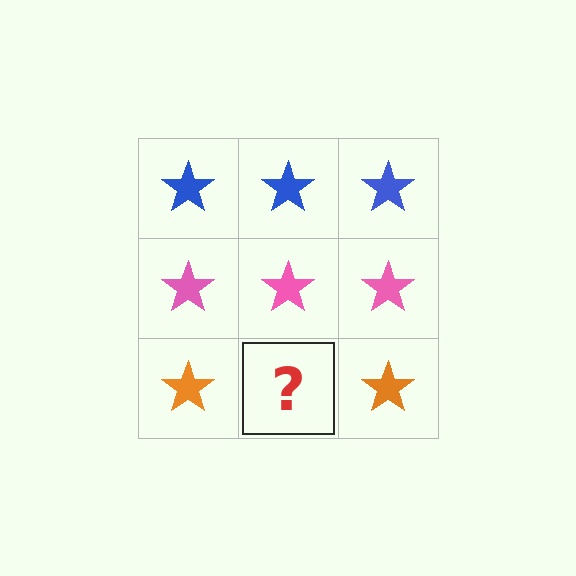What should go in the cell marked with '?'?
The missing cell should contain an orange star.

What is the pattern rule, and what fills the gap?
The rule is that each row has a consistent color. The gap should be filled with an orange star.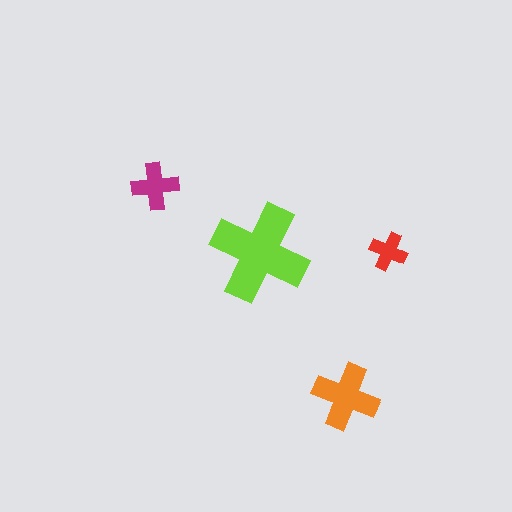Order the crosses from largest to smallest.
the lime one, the orange one, the magenta one, the red one.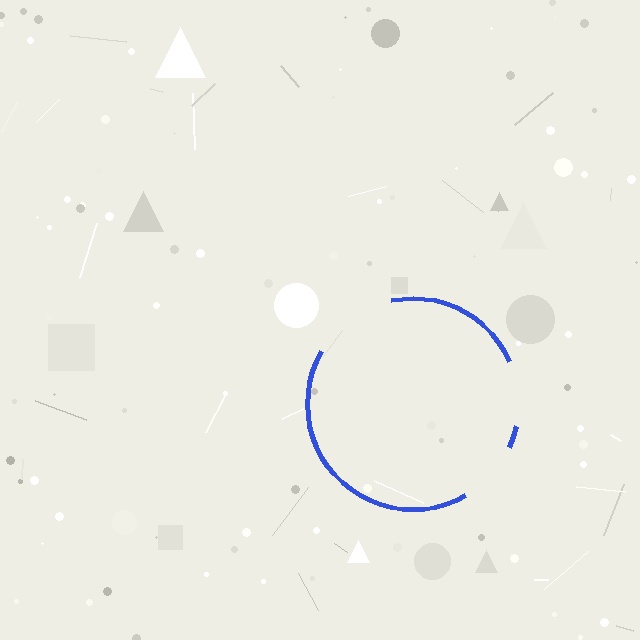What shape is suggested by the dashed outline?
The dashed outline suggests a circle.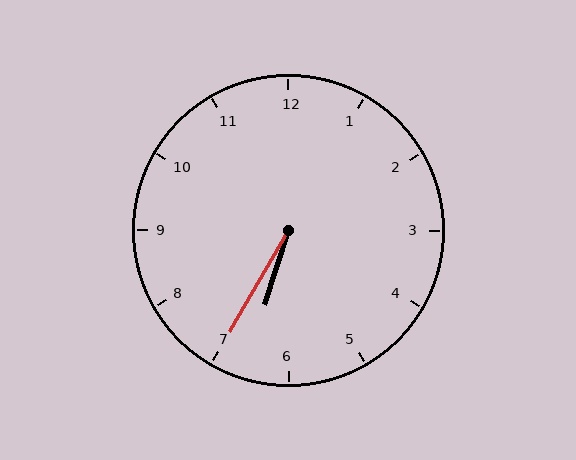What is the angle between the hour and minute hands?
Approximately 12 degrees.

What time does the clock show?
6:35.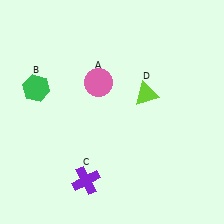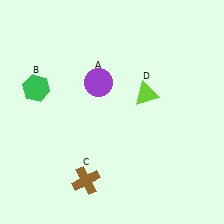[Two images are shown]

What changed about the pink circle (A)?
In Image 1, A is pink. In Image 2, it changed to purple.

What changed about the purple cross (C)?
In Image 1, C is purple. In Image 2, it changed to brown.